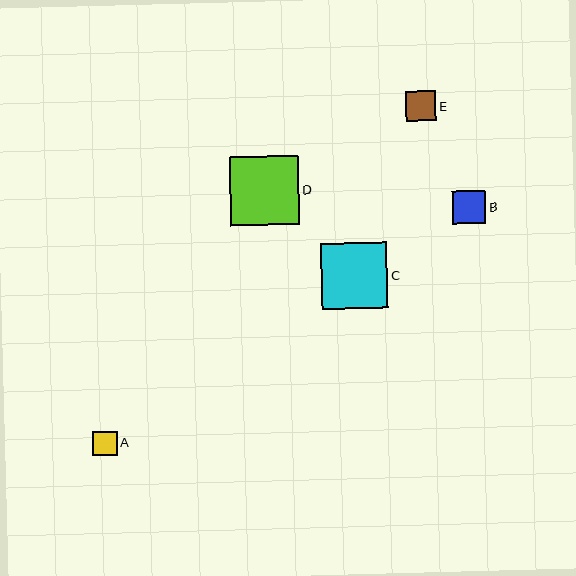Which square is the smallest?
Square A is the smallest with a size of approximately 24 pixels.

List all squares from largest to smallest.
From largest to smallest: D, C, B, E, A.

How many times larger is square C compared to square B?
Square C is approximately 2.0 times the size of square B.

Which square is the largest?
Square D is the largest with a size of approximately 69 pixels.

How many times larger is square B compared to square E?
Square B is approximately 1.1 times the size of square E.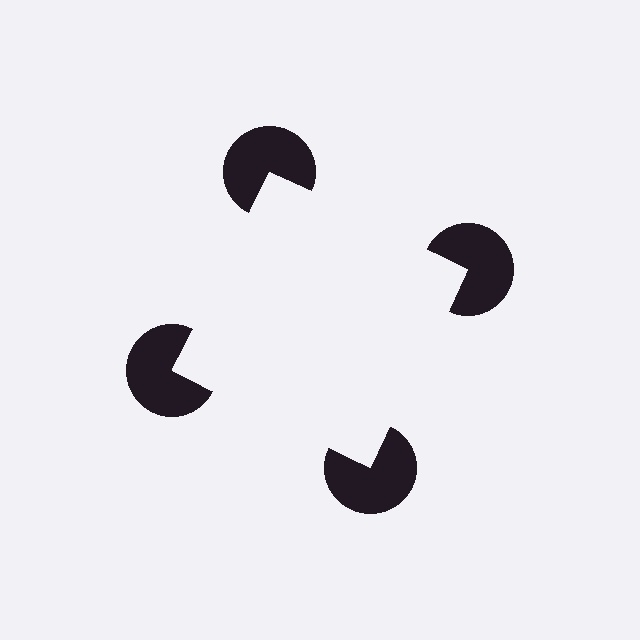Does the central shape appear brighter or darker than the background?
It typically appears slightly brighter than the background, even though no actual brightness change is drawn.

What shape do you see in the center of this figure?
An illusory square — its edges are inferred from the aligned wedge cuts in the pac-man discs, not physically drawn.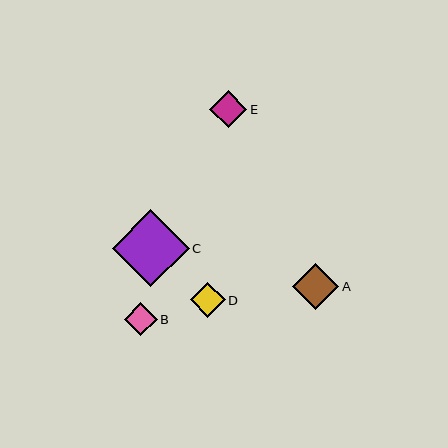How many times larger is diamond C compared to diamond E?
Diamond C is approximately 2.1 times the size of diamond E.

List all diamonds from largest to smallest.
From largest to smallest: C, A, E, D, B.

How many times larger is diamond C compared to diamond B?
Diamond C is approximately 2.3 times the size of diamond B.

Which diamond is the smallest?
Diamond B is the smallest with a size of approximately 33 pixels.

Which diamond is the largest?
Diamond C is the largest with a size of approximately 77 pixels.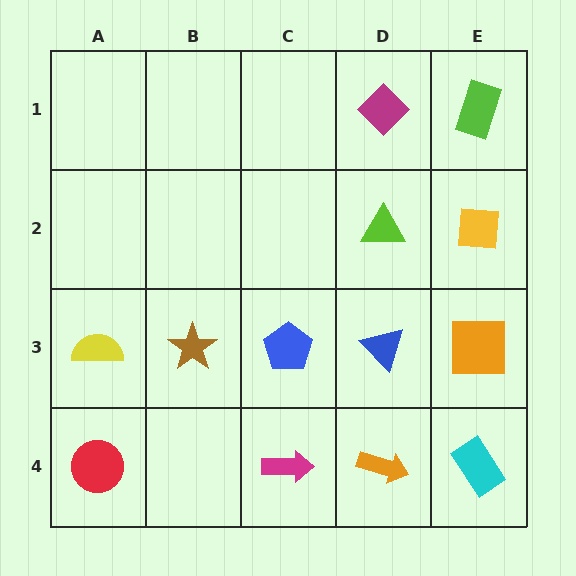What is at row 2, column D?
A lime triangle.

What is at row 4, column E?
A cyan rectangle.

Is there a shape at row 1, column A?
No, that cell is empty.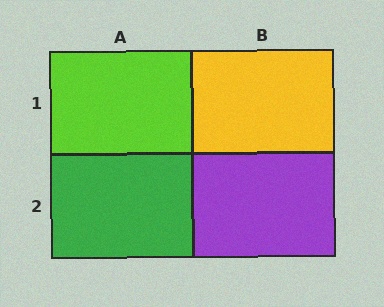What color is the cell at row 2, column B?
Purple.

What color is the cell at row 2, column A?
Green.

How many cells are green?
1 cell is green.